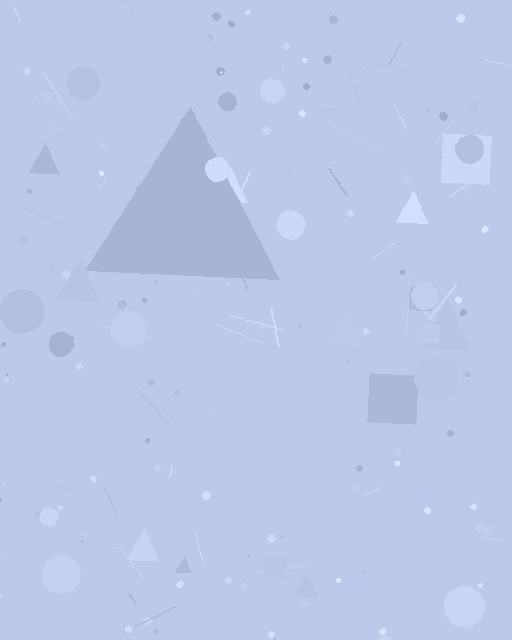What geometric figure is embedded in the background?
A triangle is embedded in the background.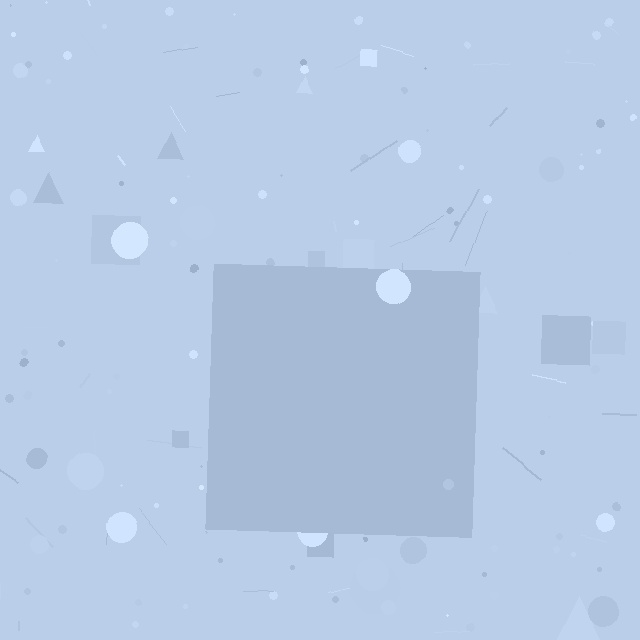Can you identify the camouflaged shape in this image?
The camouflaged shape is a square.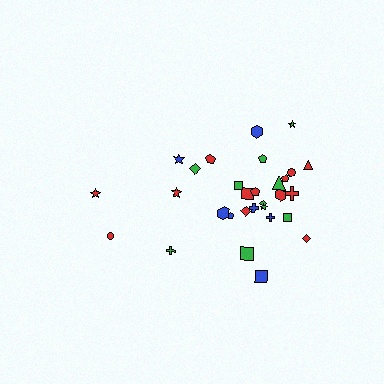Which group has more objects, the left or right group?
The right group.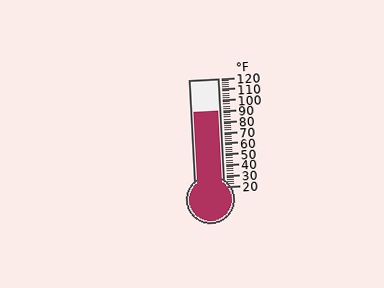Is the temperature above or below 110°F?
The temperature is below 110°F.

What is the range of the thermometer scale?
The thermometer scale ranges from 20°F to 120°F.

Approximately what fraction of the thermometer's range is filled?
The thermometer is filled to approximately 70% of its range.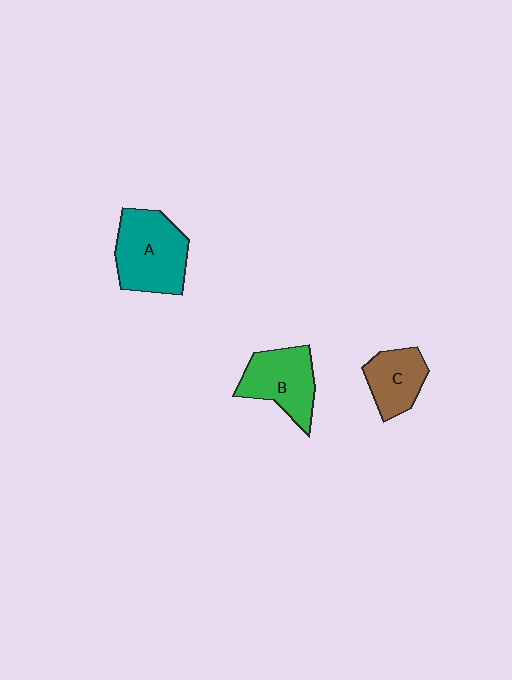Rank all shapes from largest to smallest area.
From largest to smallest: A (teal), B (green), C (brown).